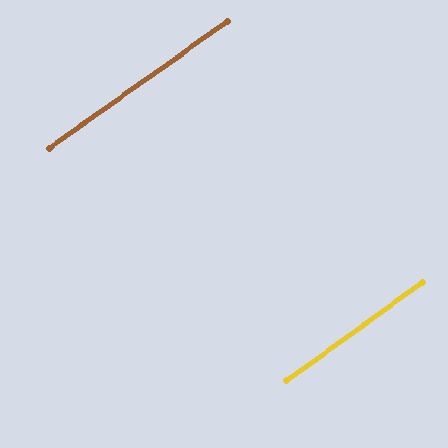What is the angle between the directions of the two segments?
Approximately 0 degrees.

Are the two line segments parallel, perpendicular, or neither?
Parallel — their directions differ by only 0.4°.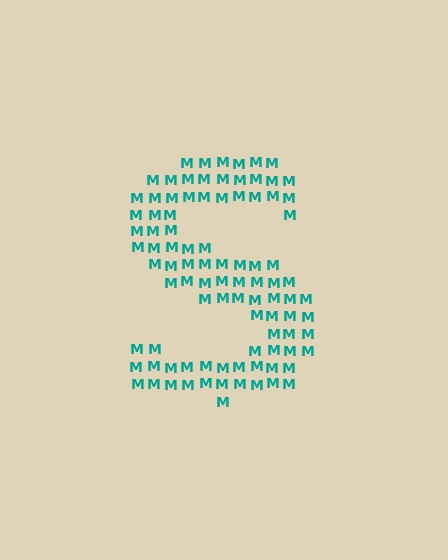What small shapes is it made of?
It is made of small letter M's.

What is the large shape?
The large shape is the letter S.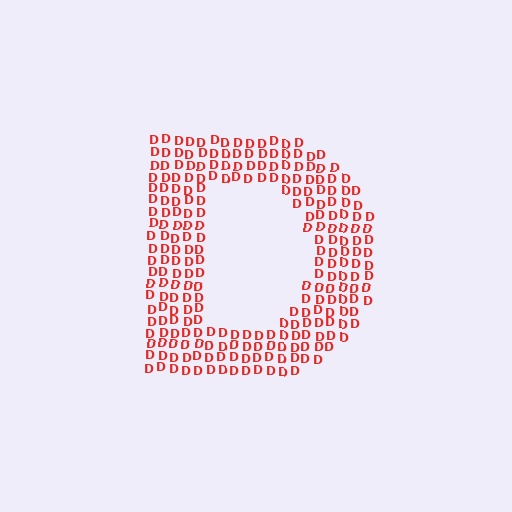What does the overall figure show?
The overall figure shows the letter D.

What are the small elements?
The small elements are letter D's.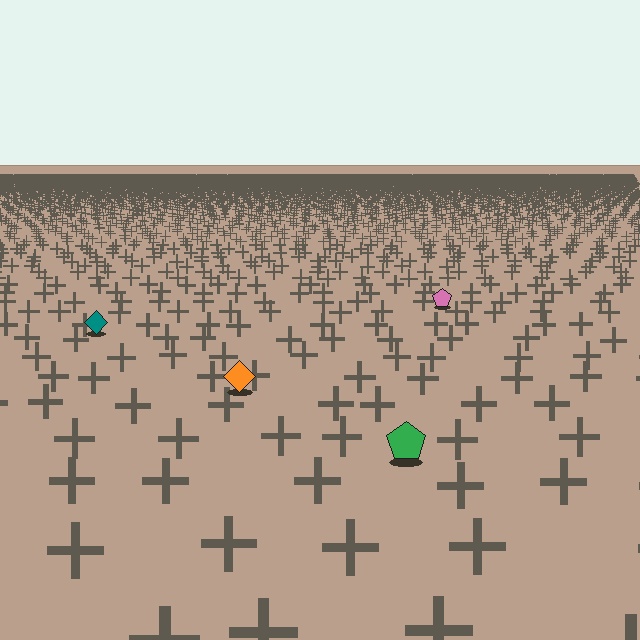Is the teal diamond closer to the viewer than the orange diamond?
No. The orange diamond is closer — you can tell from the texture gradient: the ground texture is coarser near it.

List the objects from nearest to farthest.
From nearest to farthest: the green pentagon, the orange diamond, the teal diamond, the pink pentagon.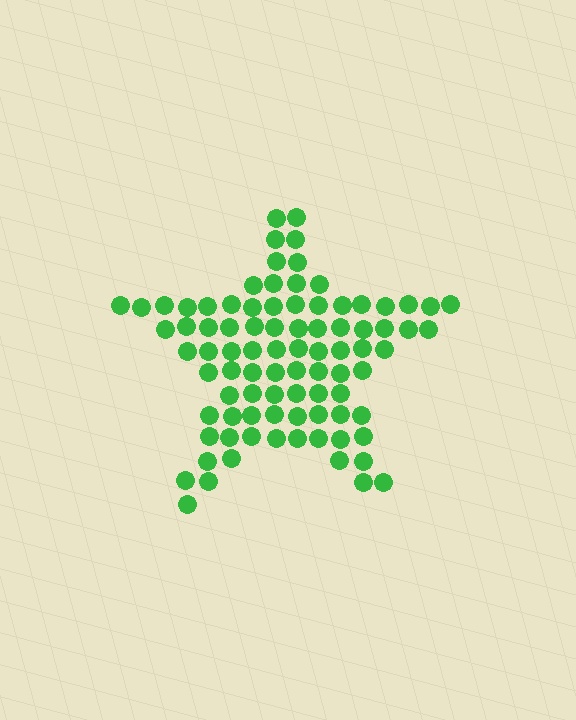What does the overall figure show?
The overall figure shows a star.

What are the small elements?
The small elements are circles.